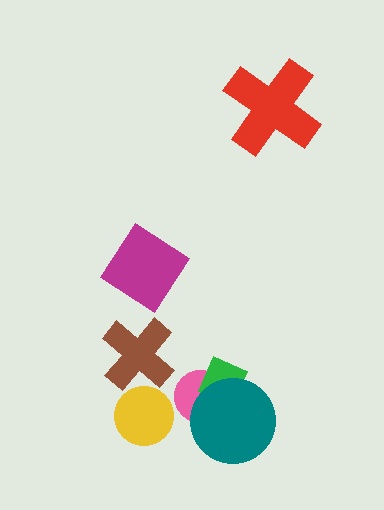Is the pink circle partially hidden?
Yes, it is partially covered by another shape.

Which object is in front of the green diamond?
The teal circle is in front of the green diamond.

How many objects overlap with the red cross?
0 objects overlap with the red cross.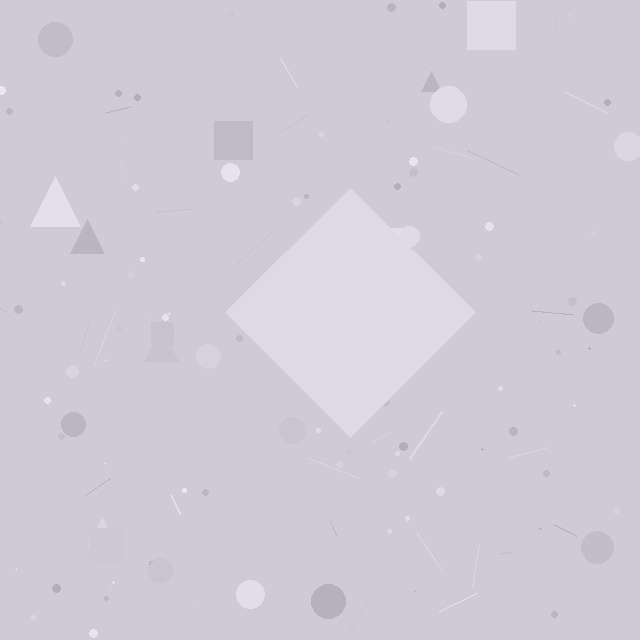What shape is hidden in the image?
A diamond is hidden in the image.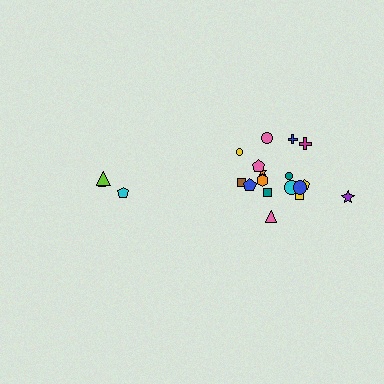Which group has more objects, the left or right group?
The right group.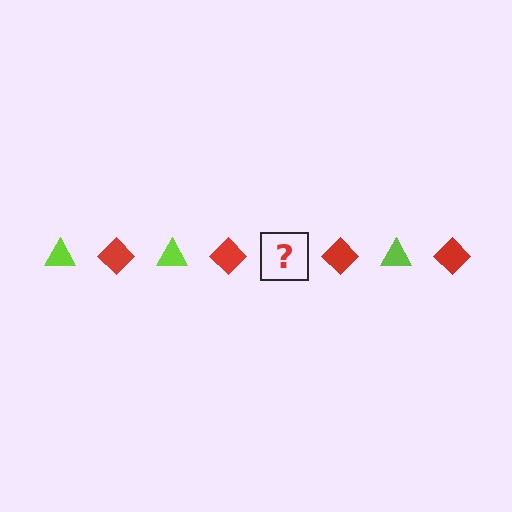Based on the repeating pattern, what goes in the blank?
The blank should be a lime triangle.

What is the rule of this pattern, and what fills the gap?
The rule is that the pattern alternates between lime triangle and red diamond. The gap should be filled with a lime triangle.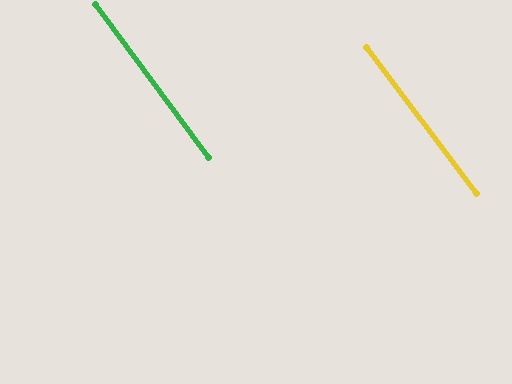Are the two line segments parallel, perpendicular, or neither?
Parallel — their directions differ by only 0.4°.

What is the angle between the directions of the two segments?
Approximately 0 degrees.